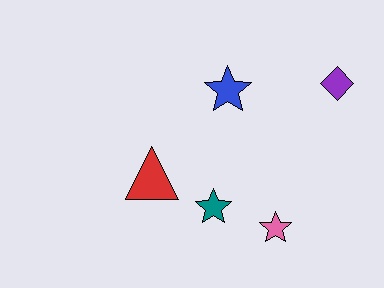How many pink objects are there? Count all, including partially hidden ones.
There is 1 pink object.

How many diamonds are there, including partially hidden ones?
There is 1 diamond.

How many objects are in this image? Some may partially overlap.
There are 5 objects.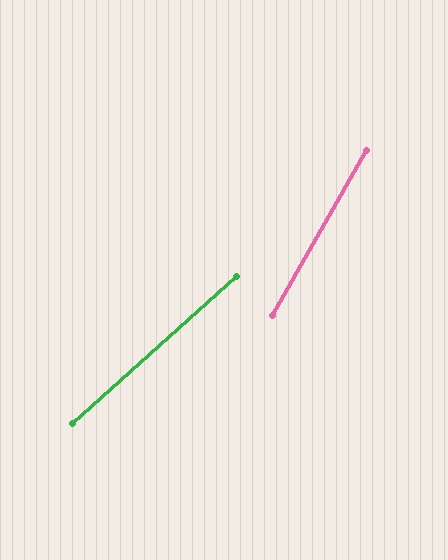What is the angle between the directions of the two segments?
Approximately 18 degrees.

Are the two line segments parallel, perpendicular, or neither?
Neither parallel nor perpendicular — they differ by about 18°.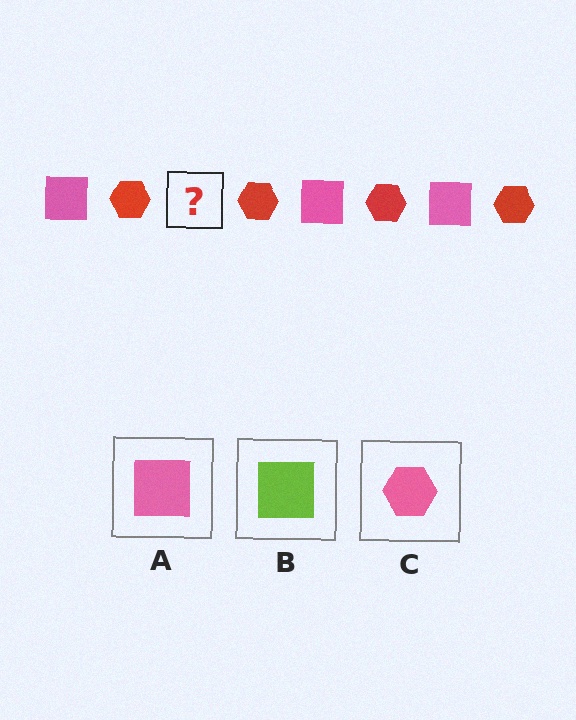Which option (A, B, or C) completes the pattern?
A.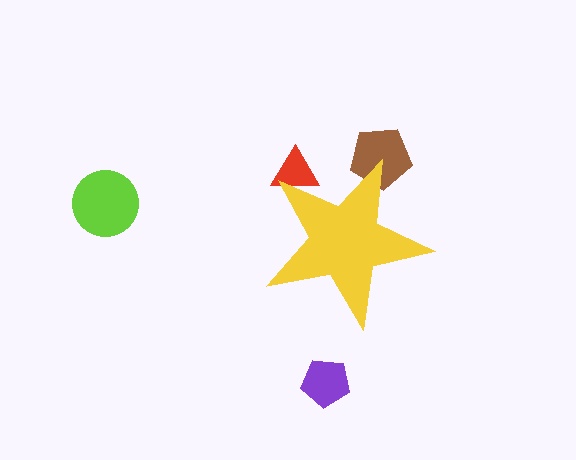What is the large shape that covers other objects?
A yellow star.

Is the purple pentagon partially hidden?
No, the purple pentagon is fully visible.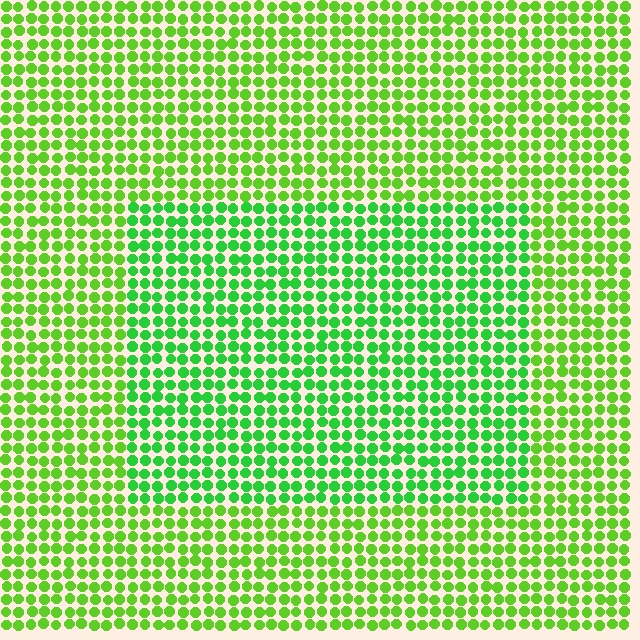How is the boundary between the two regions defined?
The boundary is defined purely by a slight shift in hue (about 26 degrees). Spacing, size, and orientation are identical on both sides.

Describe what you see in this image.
The image is filled with small lime elements in a uniform arrangement. A rectangle-shaped region is visible where the elements are tinted to a slightly different hue, forming a subtle color boundary.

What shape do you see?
I see a rectangle.